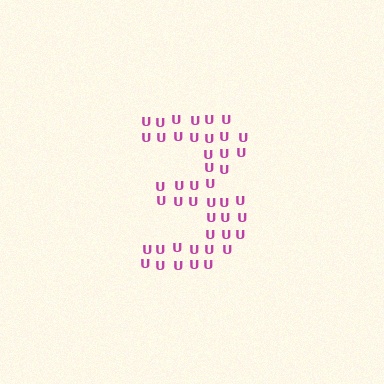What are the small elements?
The small elements are letter U's.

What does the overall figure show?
The overall figure shows the digit 3.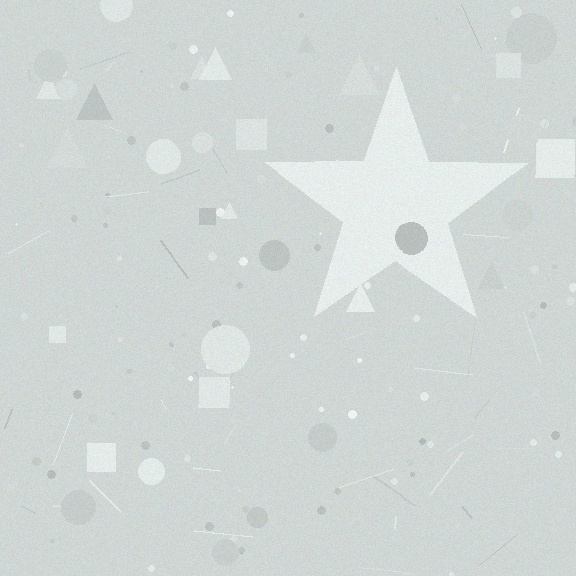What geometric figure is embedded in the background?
A star is embedded in the background.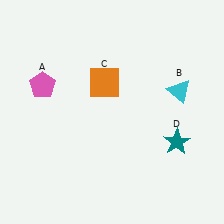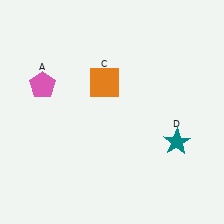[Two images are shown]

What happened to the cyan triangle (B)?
The cyan triangle (B) was removed in Image 2. It was in the top-right area of Image 1.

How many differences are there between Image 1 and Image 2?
There is 1 difference between the two images.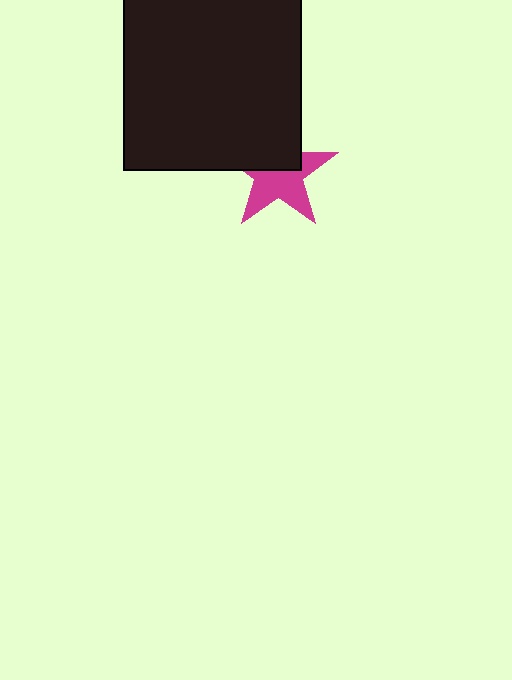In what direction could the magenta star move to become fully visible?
The magenta star could move down. That would shift it out from behind the black square entirely.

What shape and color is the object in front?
The object in front is a black square.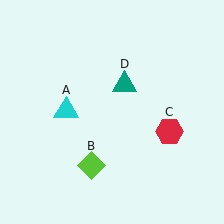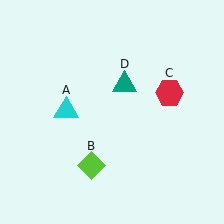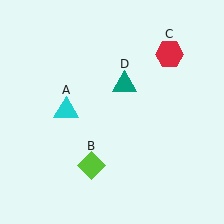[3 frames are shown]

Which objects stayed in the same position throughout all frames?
Cyan triangle (object A) and lime diamond (object B) and teal triangle (object D) remained stationary.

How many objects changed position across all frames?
1 object changed position: red hexagon (object C).